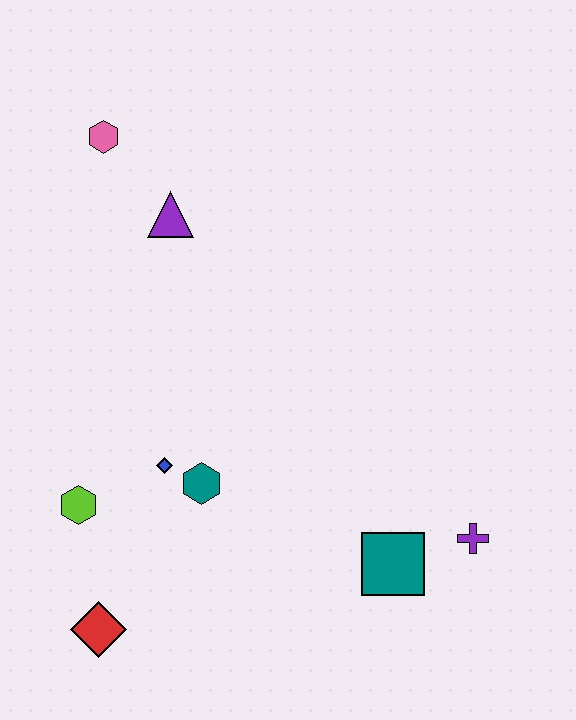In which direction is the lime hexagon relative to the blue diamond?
The lime hexagon is to the left of the blue diamond.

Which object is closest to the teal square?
The purple cross is closest to the teal square.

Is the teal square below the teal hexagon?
Yes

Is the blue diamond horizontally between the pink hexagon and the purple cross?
Yes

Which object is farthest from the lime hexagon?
The purple cross is farthest from the lime hexagon.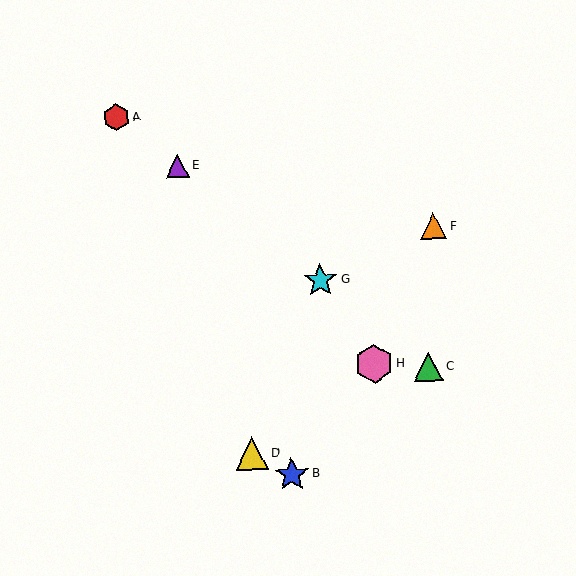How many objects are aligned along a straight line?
4 objects (A, C, E, G) are aligned along a straight line.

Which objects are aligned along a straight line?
Objects A, C, E, G are aligned along a straight line.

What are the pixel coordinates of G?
Object G is at (320, 280).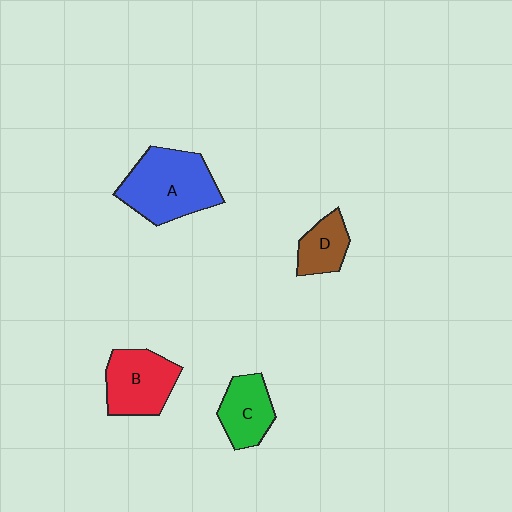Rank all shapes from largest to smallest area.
From largest to smallest: A (blue), B (red), C (green), D (brown).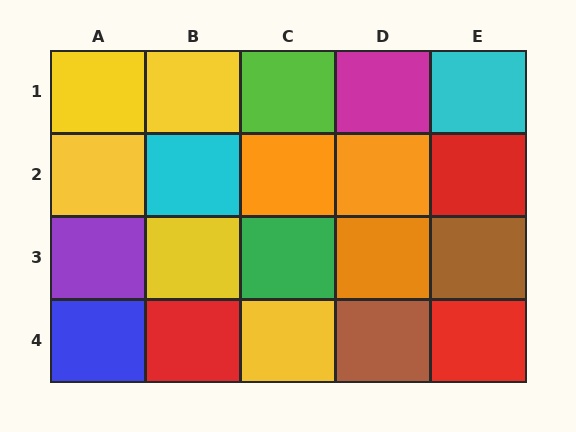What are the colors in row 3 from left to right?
Purple, yellow, green, orange, brown.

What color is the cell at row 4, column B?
Red.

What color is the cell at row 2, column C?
Orange.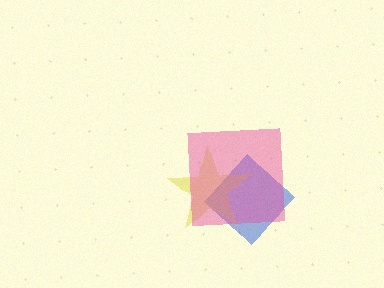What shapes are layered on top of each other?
The layered shapes are: a blue diamond, a yellow star, a pink square.